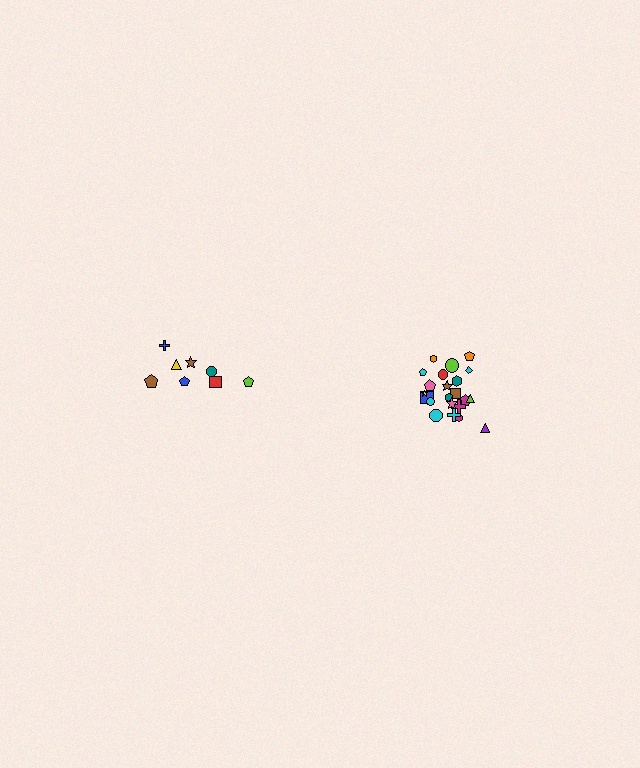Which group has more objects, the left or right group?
The right group.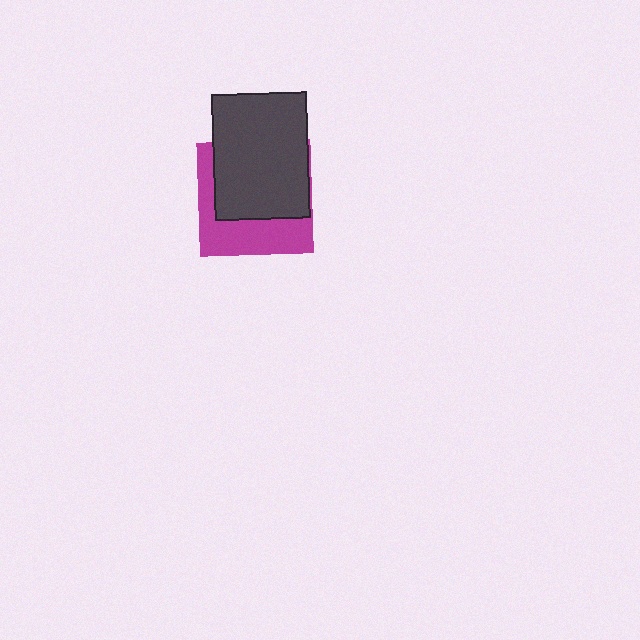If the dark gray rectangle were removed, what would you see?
You would see the complete magenta square.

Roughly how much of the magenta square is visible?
A small part of it is visible (roughly 42%).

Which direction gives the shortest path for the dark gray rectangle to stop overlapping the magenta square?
Moving up gives the shortest separation.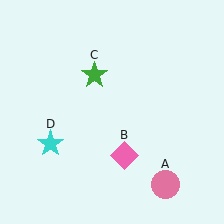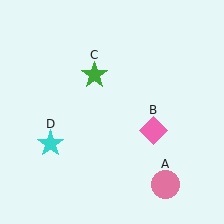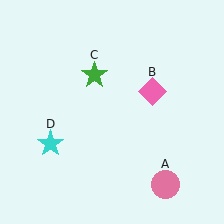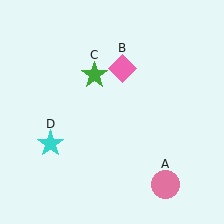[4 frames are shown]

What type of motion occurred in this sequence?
The pink diamond (object B) rotated counterclockwise around the center of the scene.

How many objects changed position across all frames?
1 object changed position: pink diamond (object B).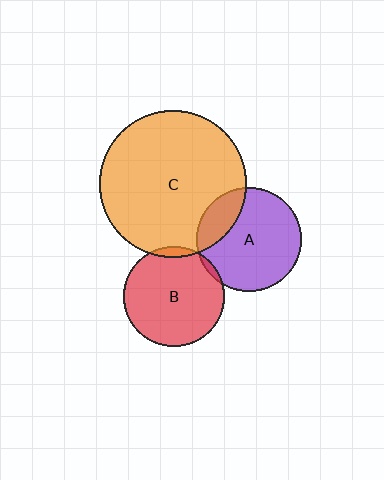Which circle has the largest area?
Circle C (orange).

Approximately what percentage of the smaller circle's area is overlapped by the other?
Approximately 20%.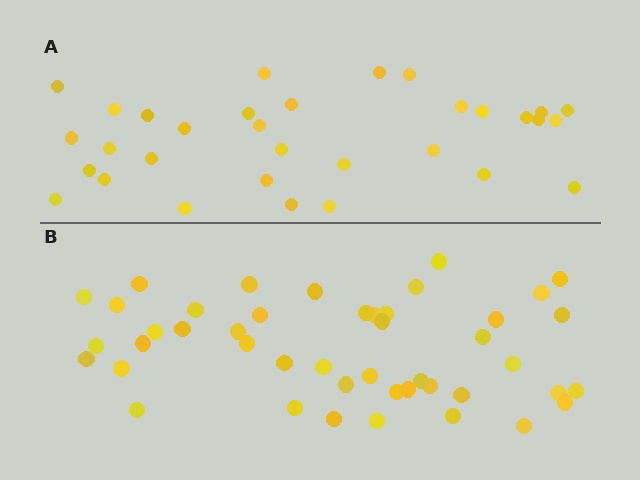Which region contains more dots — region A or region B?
Region B (the bottom region) has more dots.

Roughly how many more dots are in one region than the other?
Region B has approximately 15 more dots than region A.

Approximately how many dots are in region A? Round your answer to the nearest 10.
About 30 dots. (The exact count is 32, which rounds to 30.)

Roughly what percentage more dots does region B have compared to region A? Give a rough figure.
About 40% more.